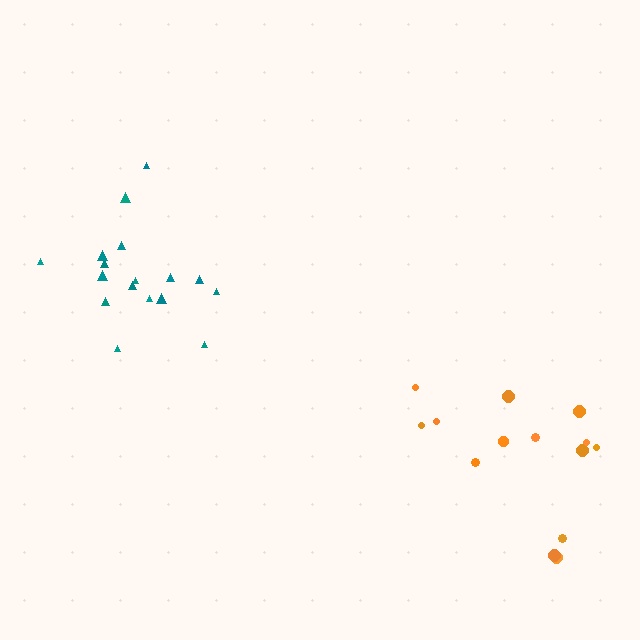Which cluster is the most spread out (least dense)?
Orange.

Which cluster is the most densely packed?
Teal.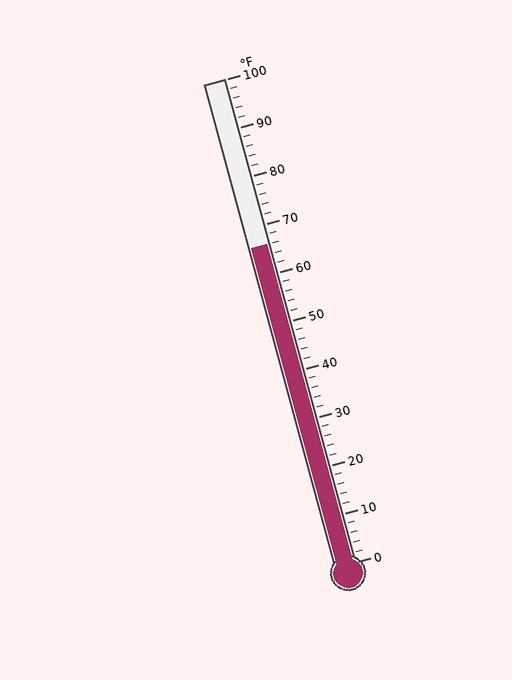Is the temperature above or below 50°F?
The temperature is above 50°F.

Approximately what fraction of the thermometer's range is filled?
The thermometer is filled to approximately 65% of its range.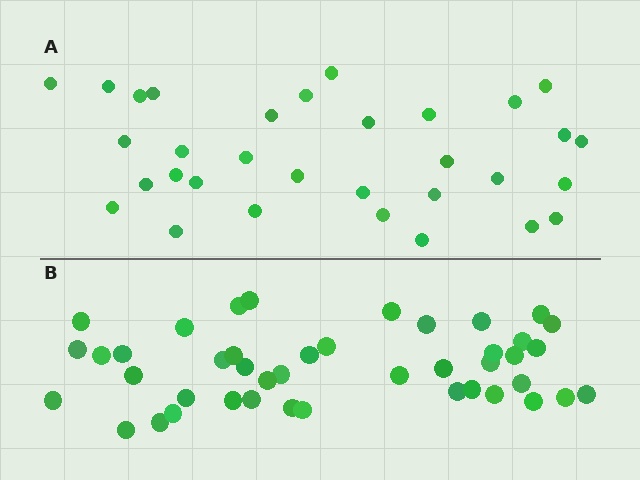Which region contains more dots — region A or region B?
Region B (the bottom region) has more dots.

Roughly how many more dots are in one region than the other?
Region B has roughly 12 or so more dots than region A.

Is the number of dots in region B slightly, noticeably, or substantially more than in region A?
Region B has noticeably more, but not dramatically so. The ratio is roughly 1.3 to 1.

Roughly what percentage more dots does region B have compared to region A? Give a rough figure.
About 35% more.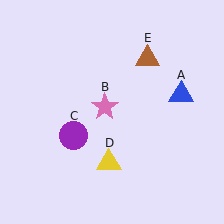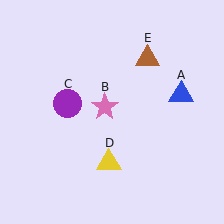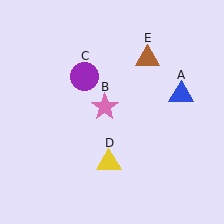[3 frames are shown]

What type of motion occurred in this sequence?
The purple circle (object C) rotated clockwise around the center of the scene.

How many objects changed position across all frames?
1 object changed position: purple circle (object C).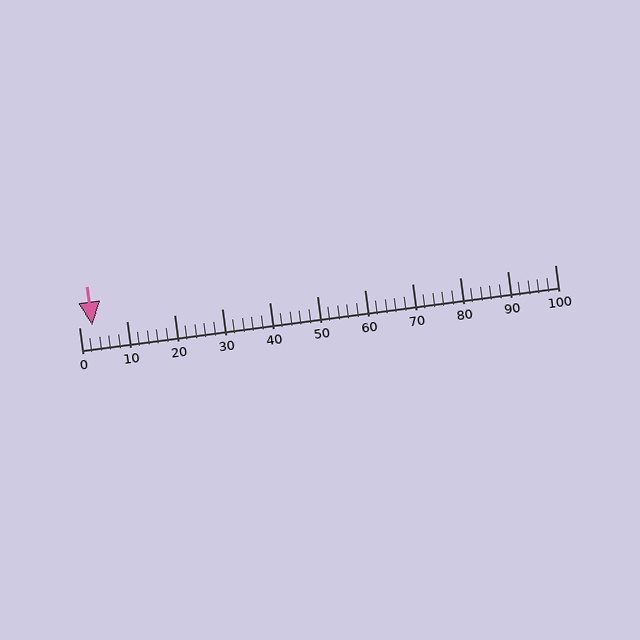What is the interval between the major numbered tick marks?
The major tick marks are spaced 10 units apart.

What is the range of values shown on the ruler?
The ruler shows values from 0 to 100.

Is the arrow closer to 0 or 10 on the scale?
The arrow is closer to 0.